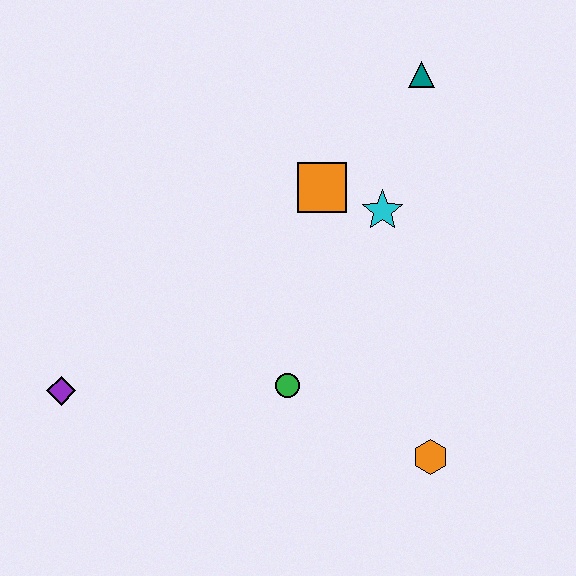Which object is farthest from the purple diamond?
The teal triangle is farthest from the purple diamond.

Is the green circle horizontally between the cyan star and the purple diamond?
Yes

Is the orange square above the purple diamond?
Yes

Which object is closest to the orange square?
The cyan star is closest to the orange square.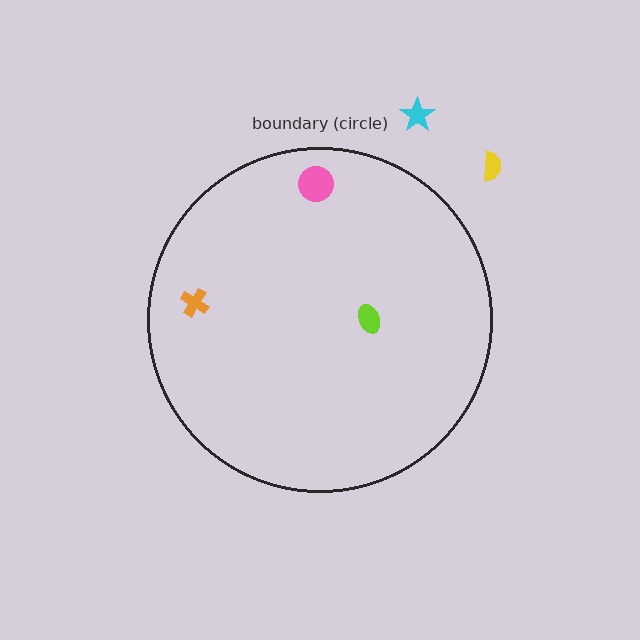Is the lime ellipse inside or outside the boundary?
Inside.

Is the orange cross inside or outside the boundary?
Inside.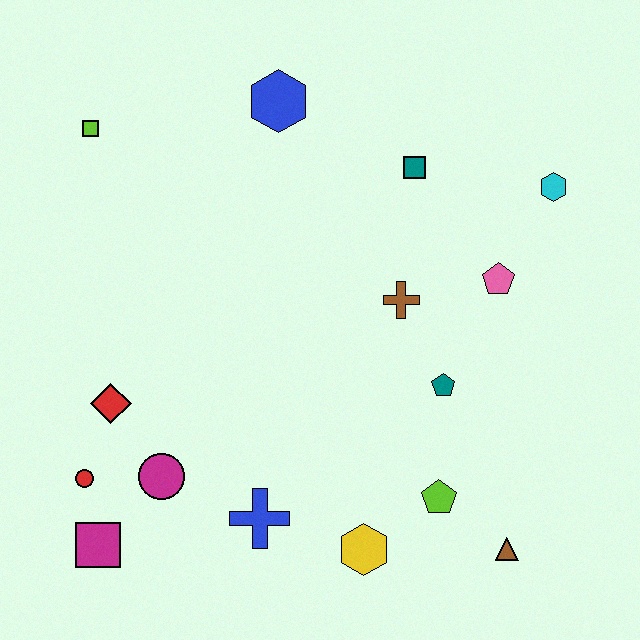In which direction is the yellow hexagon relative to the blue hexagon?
The yellow hexagon is below the blue hexagon.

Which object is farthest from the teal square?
The magenta square is farthest from the teal square.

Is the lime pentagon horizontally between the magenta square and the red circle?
No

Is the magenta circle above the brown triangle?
Yes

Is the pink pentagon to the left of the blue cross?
No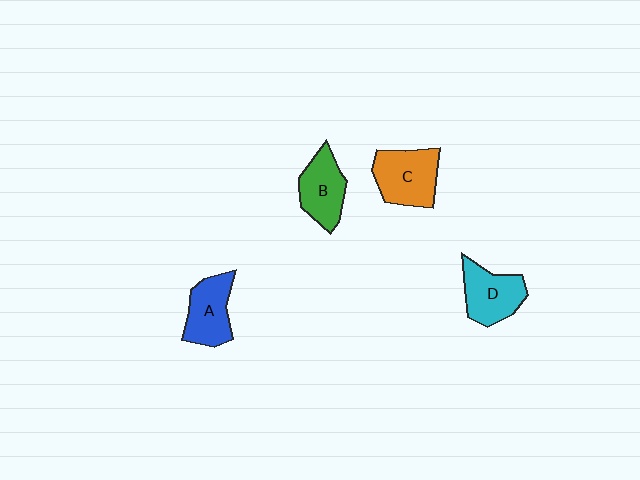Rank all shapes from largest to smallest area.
From largest to smallest: C (orange), D (cyan), A (blue), B (green).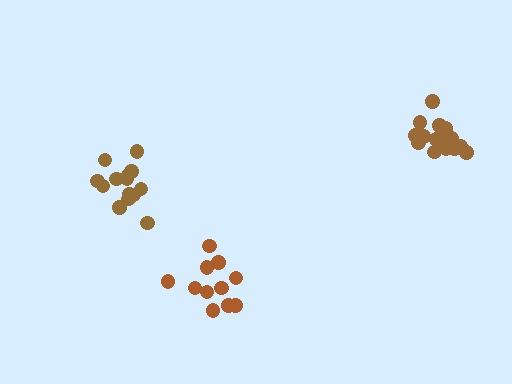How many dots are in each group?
Group 1: 14 dots, Group 2: 15 dots, Group 3: 11 dots (40 total).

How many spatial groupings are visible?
There are 3 spatial groupings.